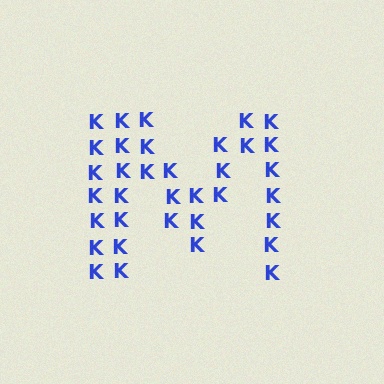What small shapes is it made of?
It is made of small letter K's.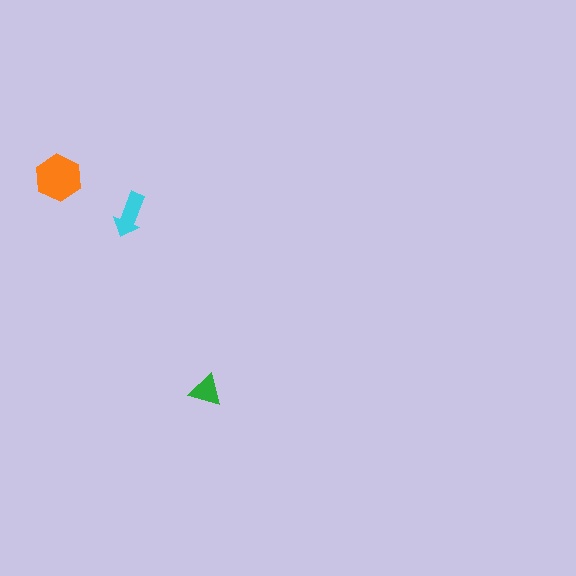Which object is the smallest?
The green triangle.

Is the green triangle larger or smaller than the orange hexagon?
Smaller.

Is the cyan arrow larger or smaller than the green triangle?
Larger.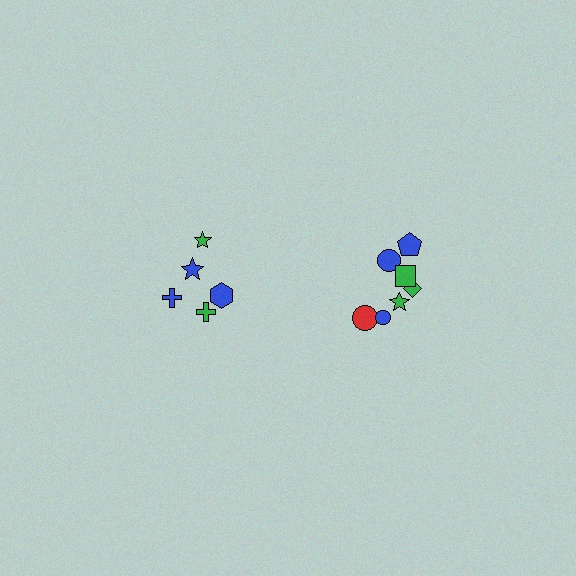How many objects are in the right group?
There are 7 objects.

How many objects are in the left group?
There are 5 objects.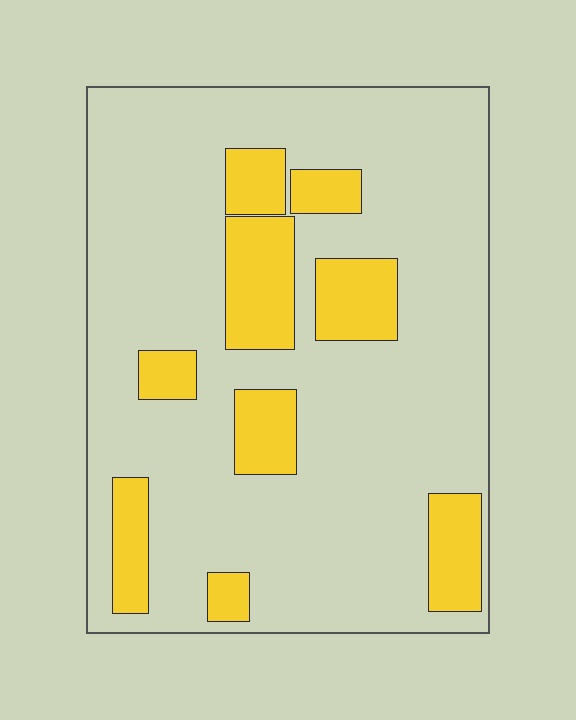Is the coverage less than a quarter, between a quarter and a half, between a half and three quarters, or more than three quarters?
Less than a quarter.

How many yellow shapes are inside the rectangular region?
9.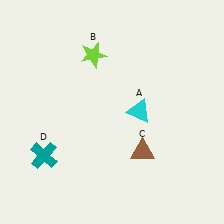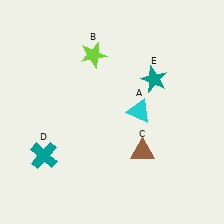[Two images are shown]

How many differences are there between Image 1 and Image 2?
There is 1 difference between the two images.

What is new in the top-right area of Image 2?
A teal star (E) was added in the top-right area of Image 2.